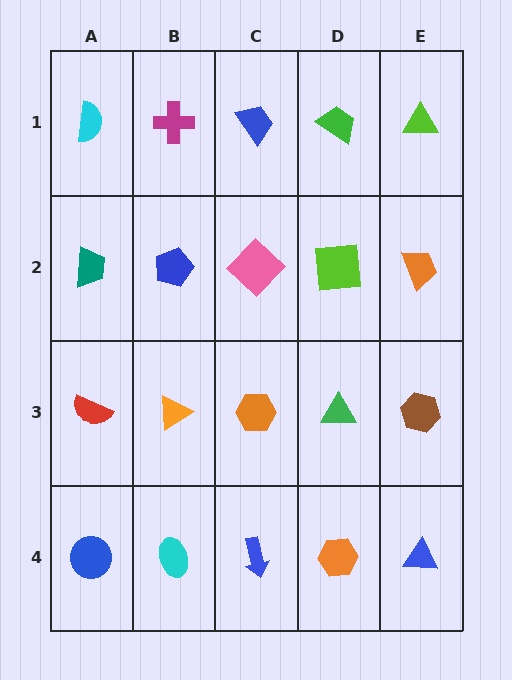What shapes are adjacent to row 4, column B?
An orange triangle (row 3, column B), a blue circle (row 4, column A), a blue arrow (row 4, column C).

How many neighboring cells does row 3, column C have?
4.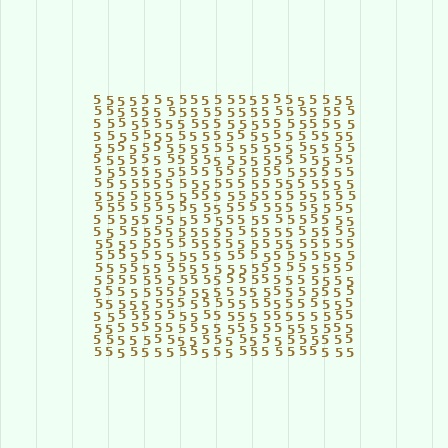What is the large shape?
The large shape is a square.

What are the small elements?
The small elements are digit 5's.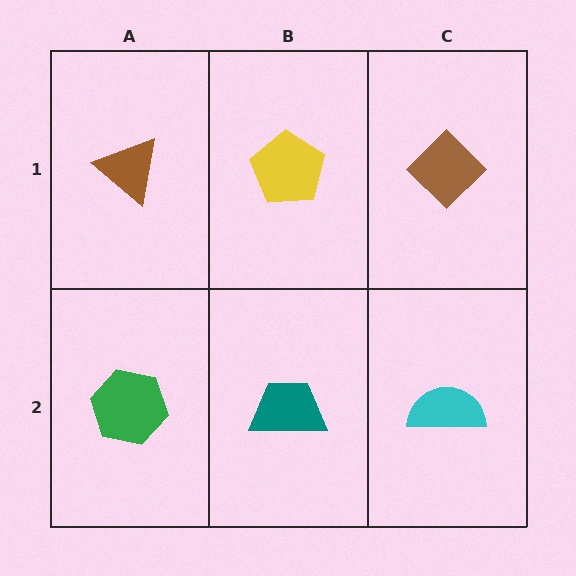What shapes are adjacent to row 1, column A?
A green hexagon (row 2, column A), a yellow pentagon (row 1, column B).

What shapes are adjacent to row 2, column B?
A yellow pentagon (row 1, column B), a green hexagon (row 2, column A), a cyan semicircle (row 2, column C).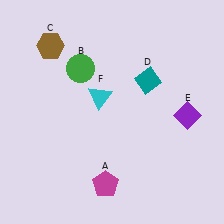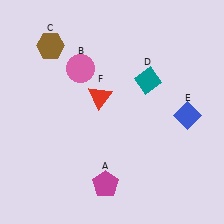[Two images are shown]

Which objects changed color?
B changed from green to pink. E changed from purple to blue. F changed from cyan to red.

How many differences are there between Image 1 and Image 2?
There are 3 differences between the two images.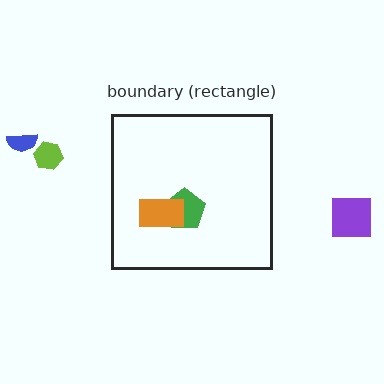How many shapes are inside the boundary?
2 inside, 3 outside.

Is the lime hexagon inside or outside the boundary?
Outside.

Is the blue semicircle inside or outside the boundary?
Outside.